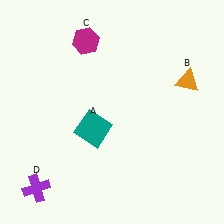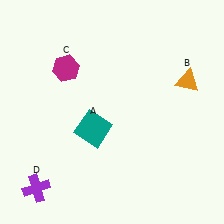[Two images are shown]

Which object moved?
The magenta hexagon (C) moved down.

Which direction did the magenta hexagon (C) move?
The magenta hexagon (C) moved down.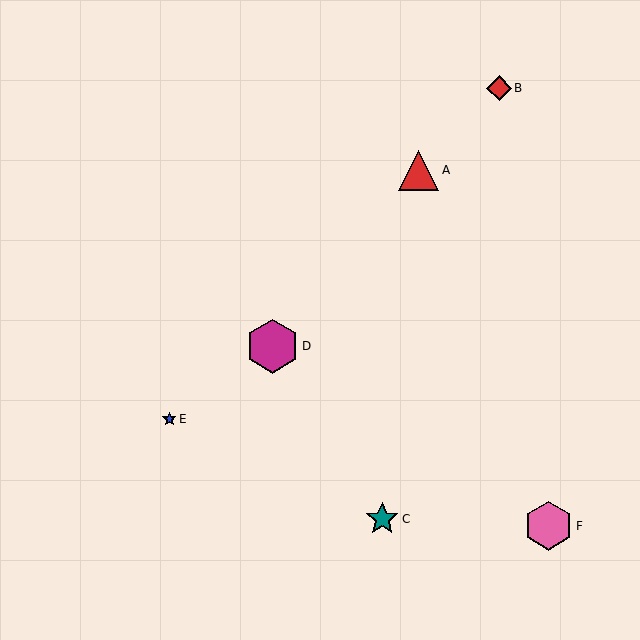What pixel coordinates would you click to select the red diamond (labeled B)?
Click at (499, 88) to select the red diamond B.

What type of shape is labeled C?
Shape C is a teal star.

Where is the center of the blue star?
The center of the blue star is at (169, 419).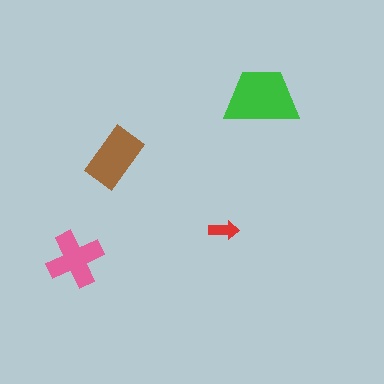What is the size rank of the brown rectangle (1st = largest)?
2nd.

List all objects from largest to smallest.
The green trapezoid, the brown rectangle, the pink cross, the red arrow.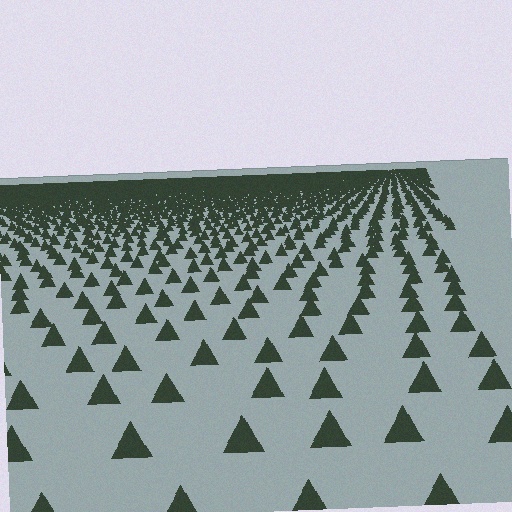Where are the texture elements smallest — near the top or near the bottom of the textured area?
Near the top.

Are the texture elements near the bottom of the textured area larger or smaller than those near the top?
Larger. Near the bottom, elements are closer to the viewer and appear at a bigger on-screen size.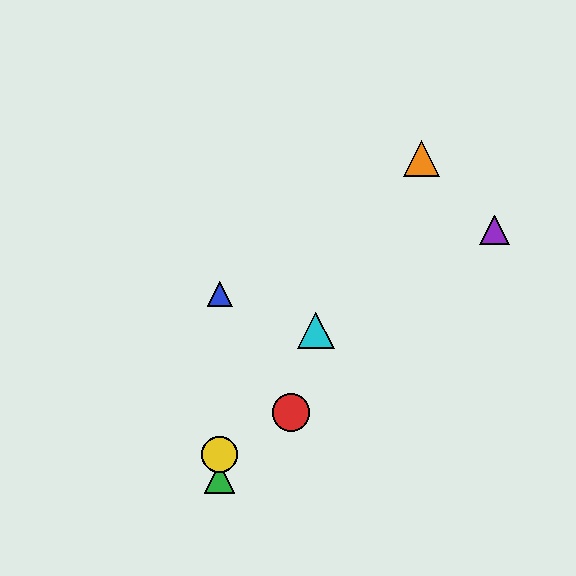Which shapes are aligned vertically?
The blue triangle, the green triangle, the yellow circle are aligned vertically.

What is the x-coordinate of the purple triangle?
The purple triangle is at x≈495.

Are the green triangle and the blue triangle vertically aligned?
Yes, both are at x≈220.